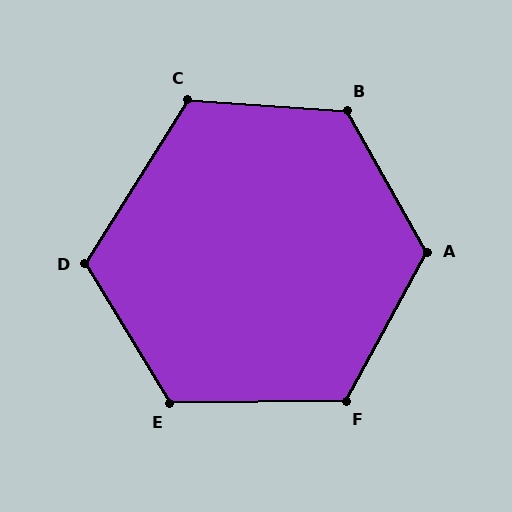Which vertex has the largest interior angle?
B, at approximately 124 degrees.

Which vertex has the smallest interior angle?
D, at approximately 117 degrees.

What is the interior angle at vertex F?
Approximately 119 degrees (obtuse).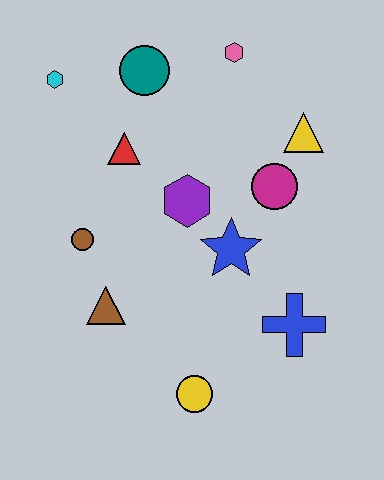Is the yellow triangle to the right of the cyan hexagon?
Yes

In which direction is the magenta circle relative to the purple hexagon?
The magenta circle is to the right of the purple hexagon.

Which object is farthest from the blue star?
The cyan hexagon is farthest from the blue star.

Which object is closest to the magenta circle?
The yellow triangle is closest to the magenta circle.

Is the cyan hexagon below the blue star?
No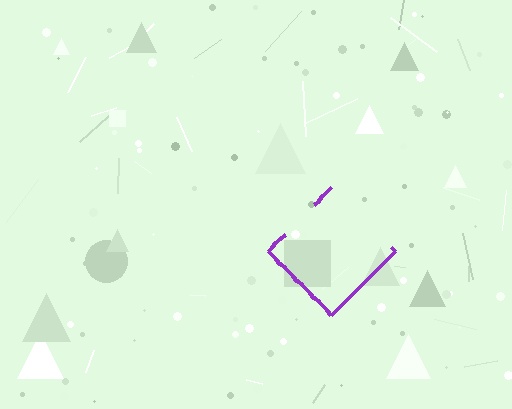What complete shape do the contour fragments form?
The contour fragments form a diamond.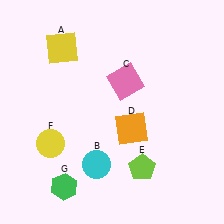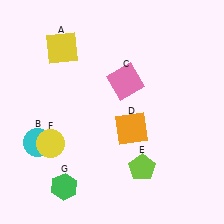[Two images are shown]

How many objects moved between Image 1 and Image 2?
1 object moved between the two images.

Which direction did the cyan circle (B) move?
The cyan circle (B) moved left.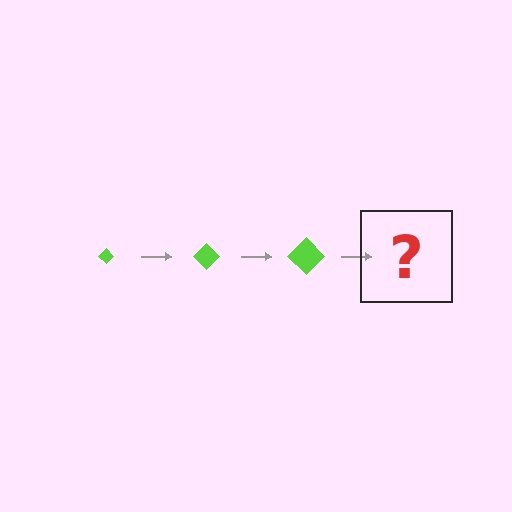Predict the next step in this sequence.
The next step is a lime diamond, larger than the previous one.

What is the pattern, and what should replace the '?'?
The pattern is that the diamond gets progressively larger each step. The '?' should be a lime diamond, larger than the previous one.